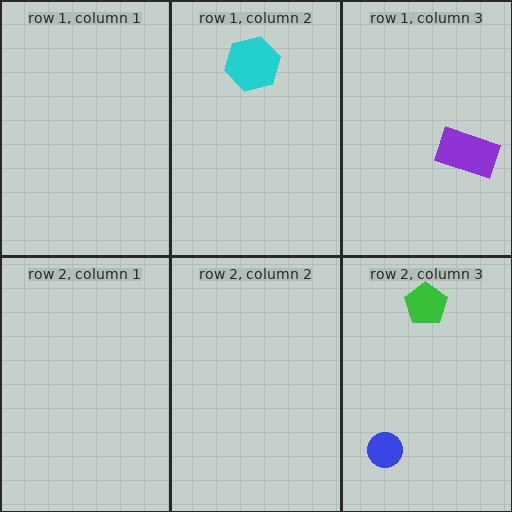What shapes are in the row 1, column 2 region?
The cyan hexagon.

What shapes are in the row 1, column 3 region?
The purple rectangle.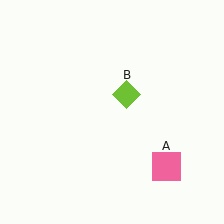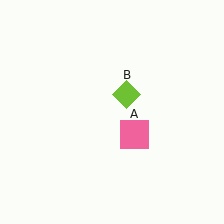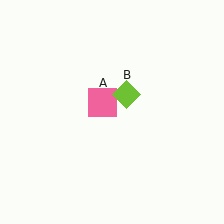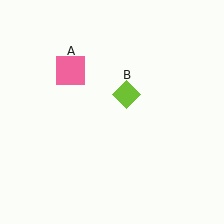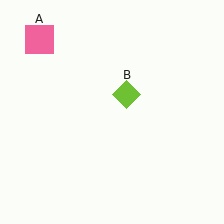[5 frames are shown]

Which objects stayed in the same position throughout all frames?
Lime diamond (object B) remained stationary.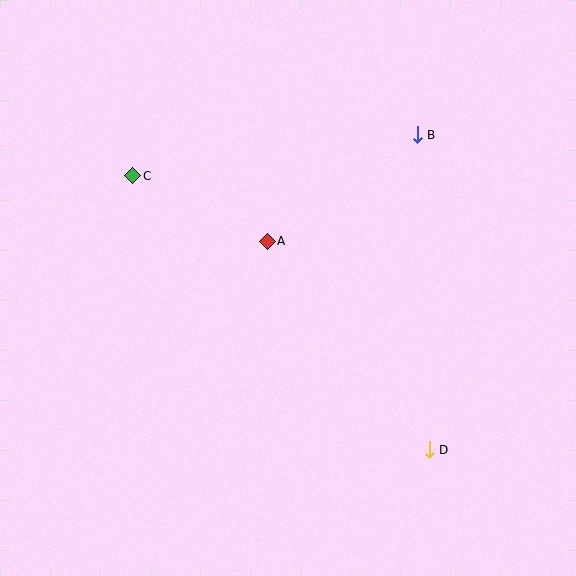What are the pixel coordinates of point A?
Point A is at (267, 241).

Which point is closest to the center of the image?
Point A at (267, 241) is closest to the center.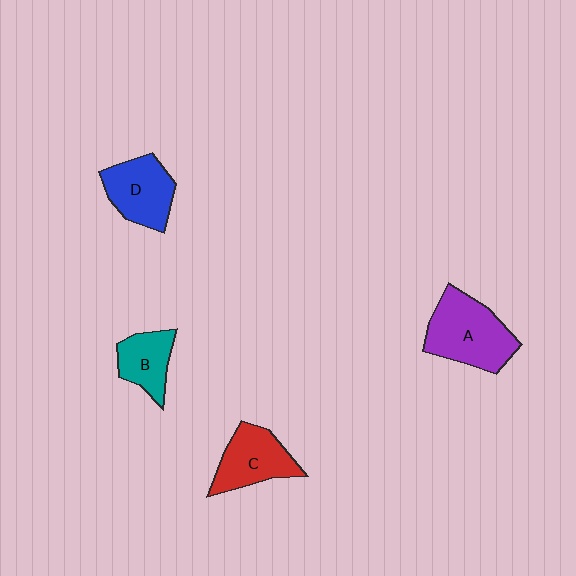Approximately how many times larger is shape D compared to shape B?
Approximately 1.3 times.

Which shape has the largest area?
Shape A (purple).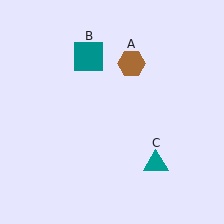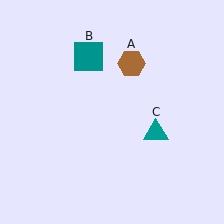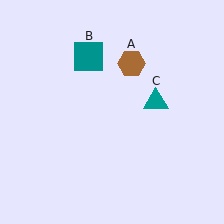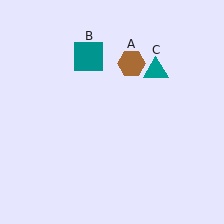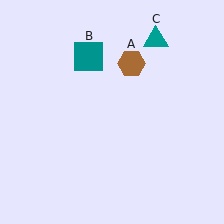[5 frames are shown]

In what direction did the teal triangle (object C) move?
The teal triangle (object C) moved up.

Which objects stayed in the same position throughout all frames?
Brown hexagon (object A) and teal square (object B) remained stationary.